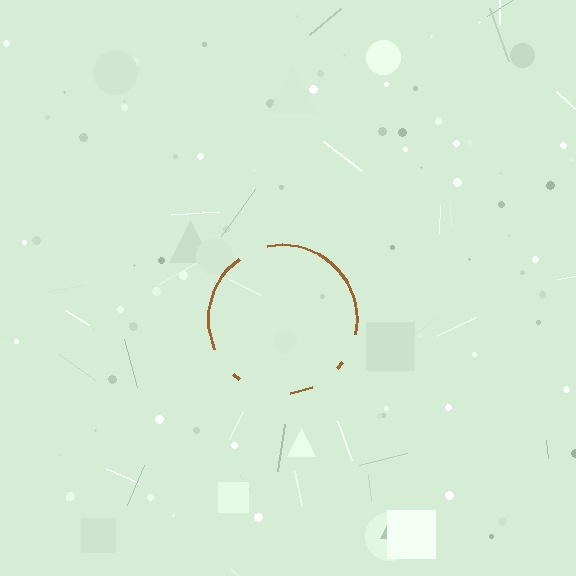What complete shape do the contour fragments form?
The contour fragments form a circle.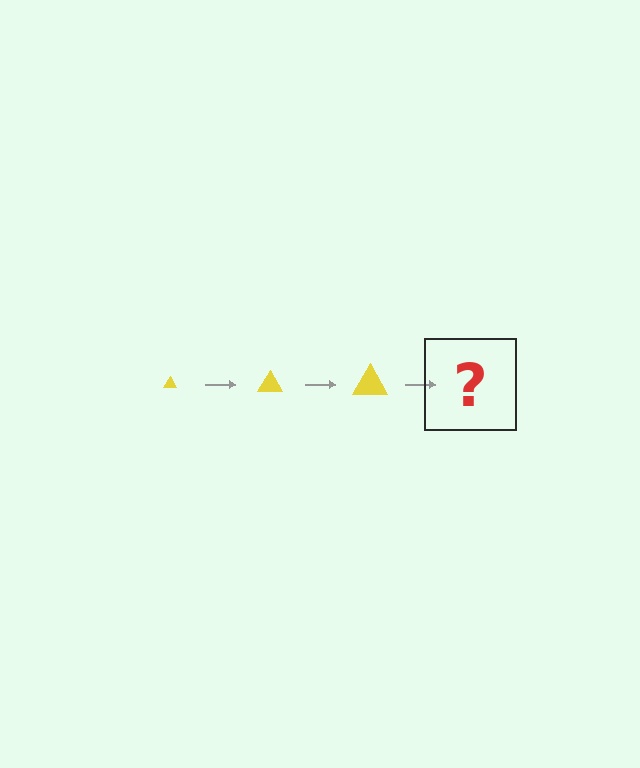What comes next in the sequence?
The next element should be a yellow triangle, larger than the previous one.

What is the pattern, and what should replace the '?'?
The pattern is that the triangle gets progressively larger each step. The '?' should be a yellow triangle, larger than the previous one.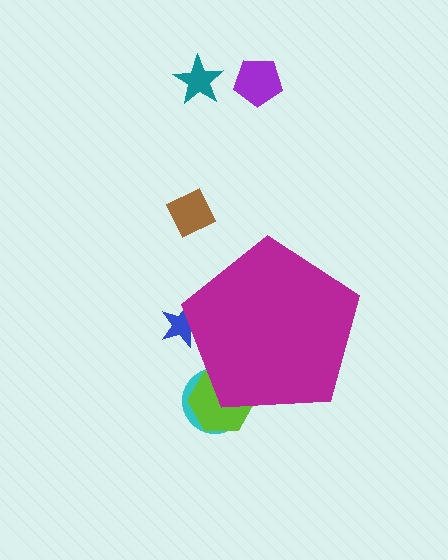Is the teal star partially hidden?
No, the teal star is fully visible.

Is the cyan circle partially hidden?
Yes, the cyan circle is partially hidden behind the magenta pentagon.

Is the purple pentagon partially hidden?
No, the purple pentagon is fully visible.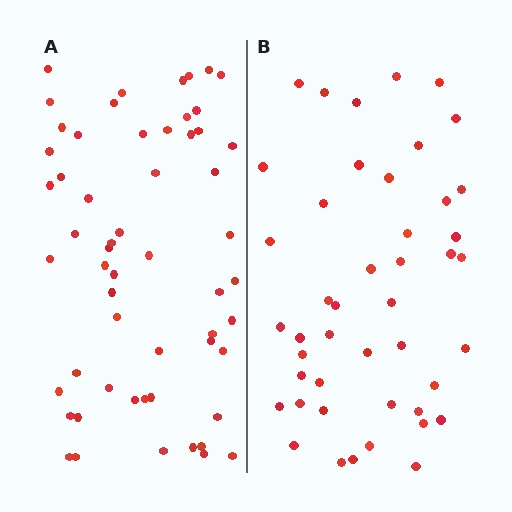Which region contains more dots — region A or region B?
Region A (the left region) has more dots.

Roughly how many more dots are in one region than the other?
Region A has roughly 12 or so more dots than region B.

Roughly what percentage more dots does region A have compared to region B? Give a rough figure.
About 25% more.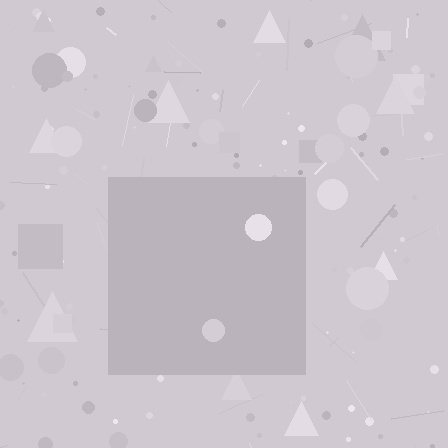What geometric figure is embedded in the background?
A square is embedded in the background.